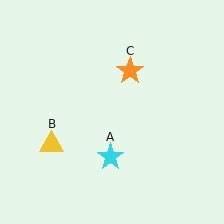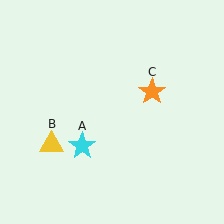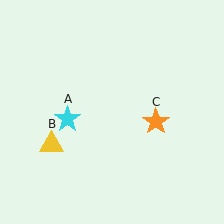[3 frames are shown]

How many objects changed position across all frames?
2 objects changed position: cyan star (object A), orange star (object C).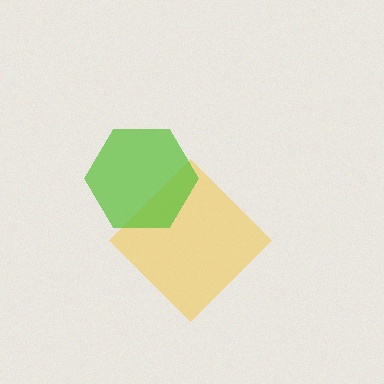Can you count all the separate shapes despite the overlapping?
Yes, there are 2 separate shapes.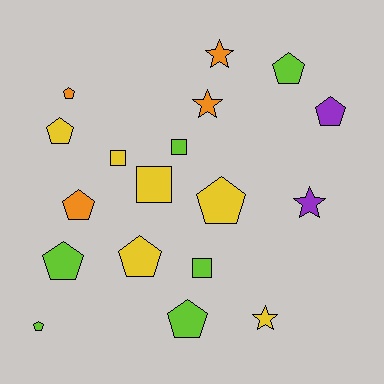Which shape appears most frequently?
Pentagon, with 10 objects.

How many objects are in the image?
There are 18 objects.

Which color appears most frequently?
Yellow, with 6 objects.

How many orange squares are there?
There are no orange squares.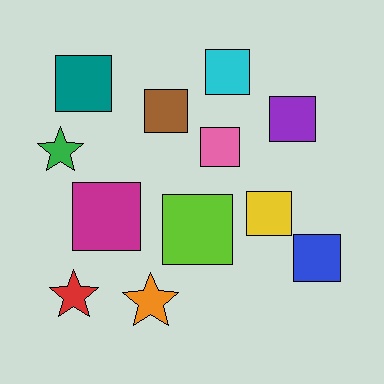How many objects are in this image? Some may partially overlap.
There are 12 objects.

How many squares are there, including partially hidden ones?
There are 9 squares.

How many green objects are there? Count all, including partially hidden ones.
There is 1 green object.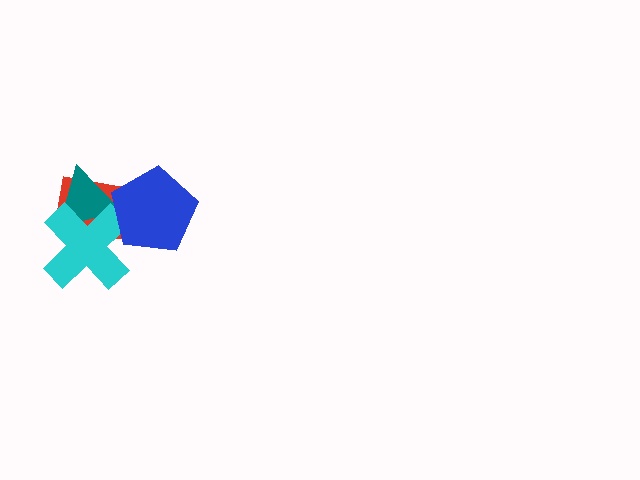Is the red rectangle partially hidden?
Yes, it is partially covered by another shape.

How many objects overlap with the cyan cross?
3 objects overlap with the cyan cross.